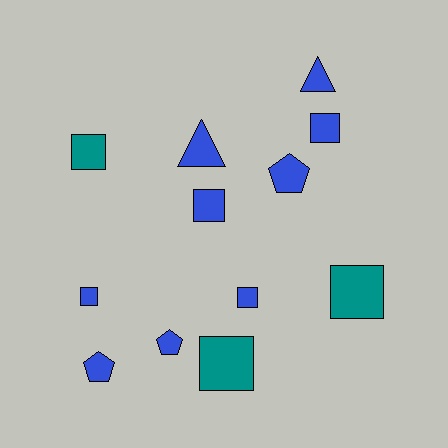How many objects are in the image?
There are 12 objects.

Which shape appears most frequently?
Square, with 7 objects.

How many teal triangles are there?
There are no teal triangles.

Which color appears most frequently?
Blue, with 9 objects.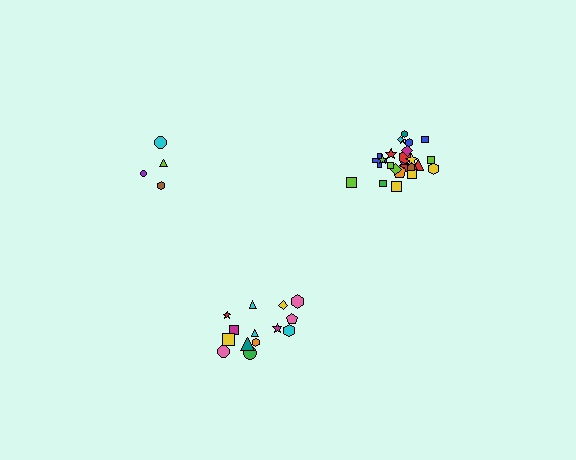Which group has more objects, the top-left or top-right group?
The top-right group.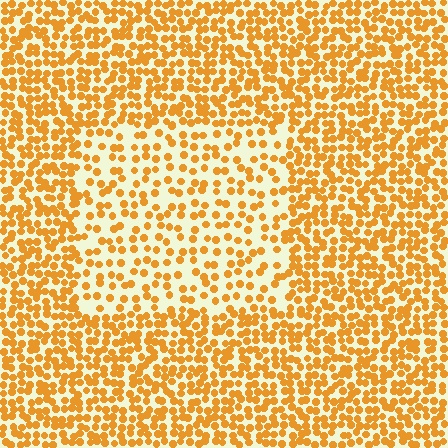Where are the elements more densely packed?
The elements are more densely packed outside the rectangle boundary.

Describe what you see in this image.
The image contains small orange elements arranged at two different densities. A rectangle-shaped region is visible where the elements are less densely packed than the surrounding area.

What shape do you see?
I see a rectangle.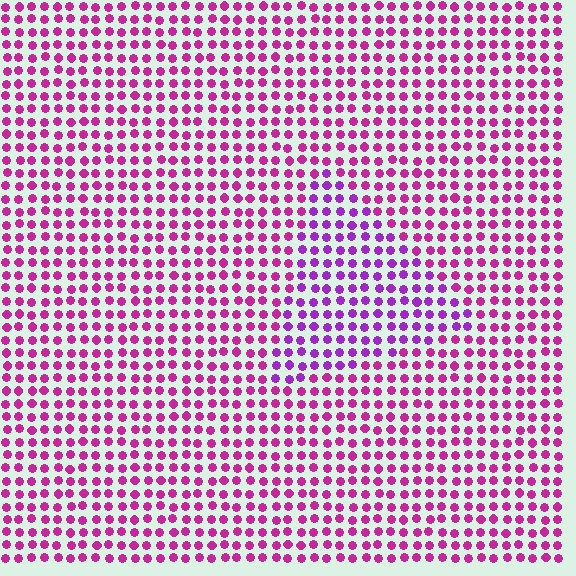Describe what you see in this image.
The image is filled with small magenta elements in a uniform arrangement. A triangle-shaped region is visible where the elements are tinted to a slightly different hue, forming a subtle color boundary.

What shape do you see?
I see a triangle.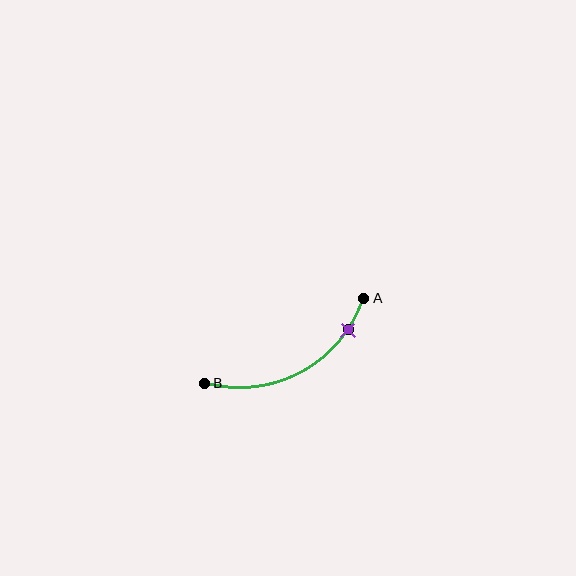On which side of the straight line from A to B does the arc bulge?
The arc bulges below the straight line connecting A and B.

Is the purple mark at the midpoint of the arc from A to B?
No. The purple mark lies on the arc but is closer to endpoint A. The arc midpoint would be at the point on the curve equidistant along the arc from both A and B.